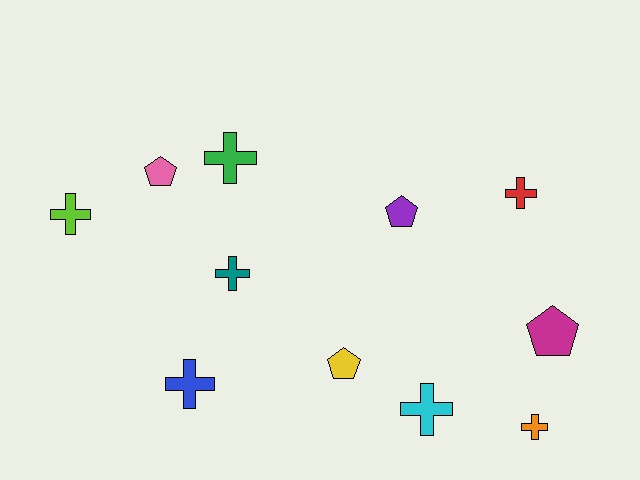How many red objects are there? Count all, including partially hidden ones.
There is 1 red object.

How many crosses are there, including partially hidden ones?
There are 7 crosses.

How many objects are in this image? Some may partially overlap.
There are 11 objects.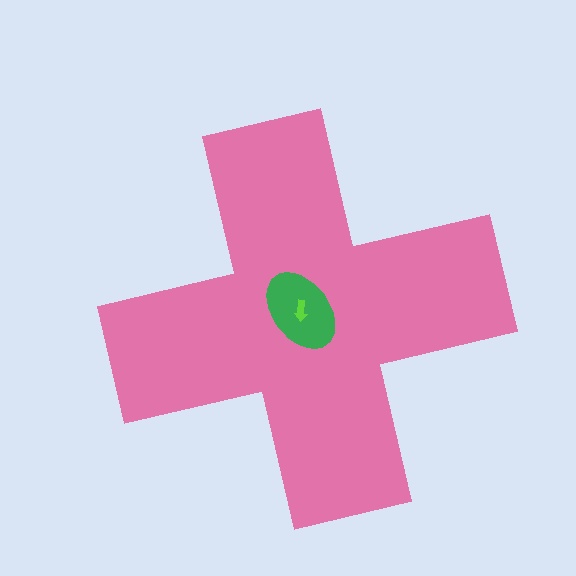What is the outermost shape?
The pink cross.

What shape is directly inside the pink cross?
The green ellipse.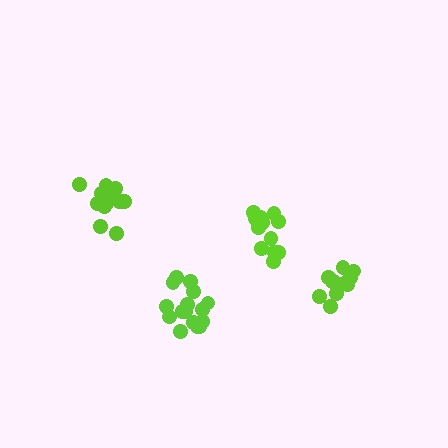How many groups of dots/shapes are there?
There are 4 groups.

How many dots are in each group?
Group 1: 16 dots, Group 2: 11 dots, Group 3: 16 dots, Group 4: 12 dots (55 total).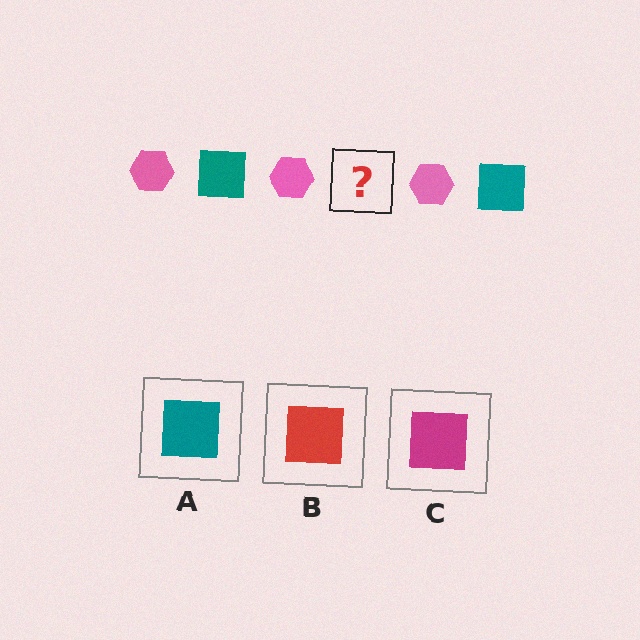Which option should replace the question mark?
Option A.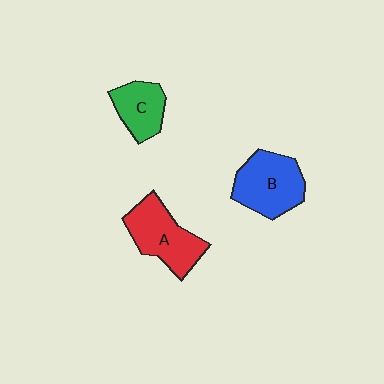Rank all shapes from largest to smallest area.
From largest to smallest: B (blue), A (red), C (green).